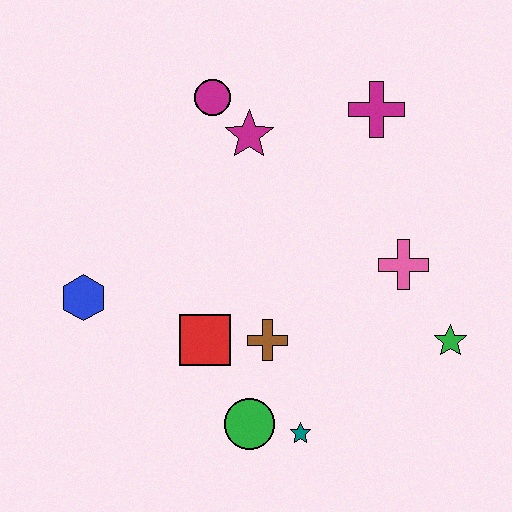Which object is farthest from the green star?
The blue hexagon is farthest from the green star.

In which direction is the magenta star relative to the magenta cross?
The magenta star is to the left of the magenta cross.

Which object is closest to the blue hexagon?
The red square is closest to the blue hexagon.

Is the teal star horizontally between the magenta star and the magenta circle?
No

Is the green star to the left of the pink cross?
No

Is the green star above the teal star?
Yes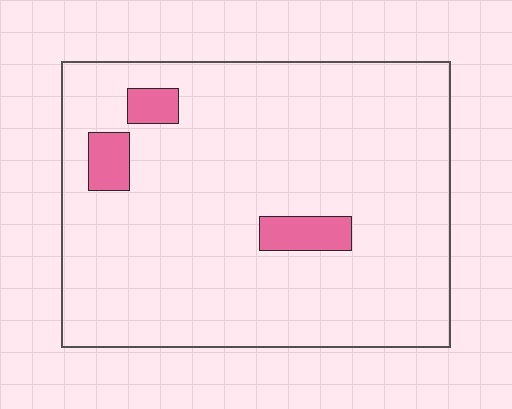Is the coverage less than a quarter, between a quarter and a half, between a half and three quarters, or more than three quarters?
Less than a quarter.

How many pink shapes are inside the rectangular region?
3.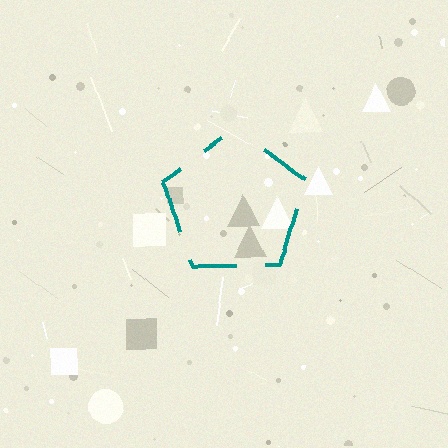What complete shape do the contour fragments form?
The contour fragments form a pentagon.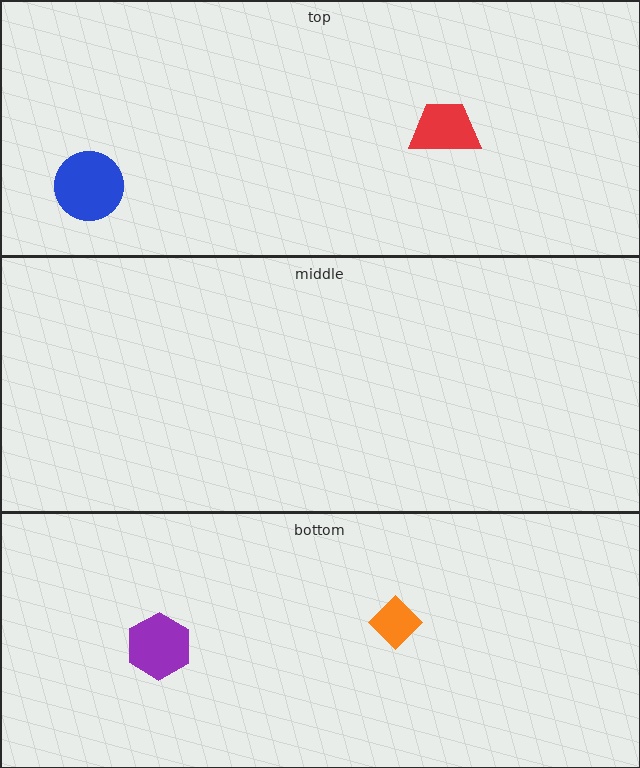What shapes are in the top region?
The blue circle, the red trapezoid.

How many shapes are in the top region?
2.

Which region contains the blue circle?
The top region.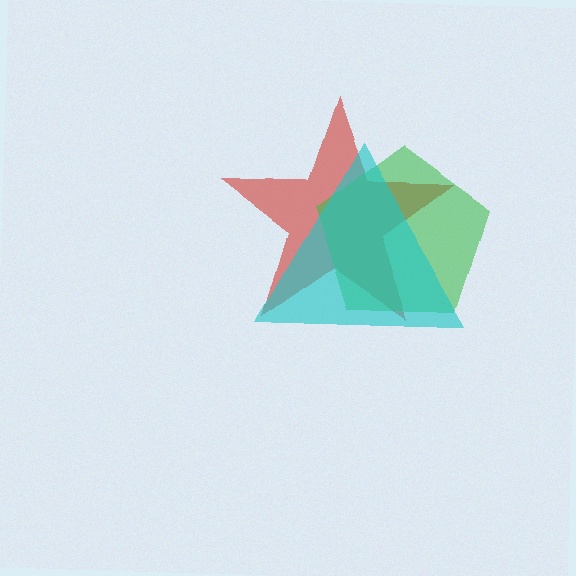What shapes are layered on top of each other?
The layered shapes are: a red star, a green pentagon, a cyan triangle.